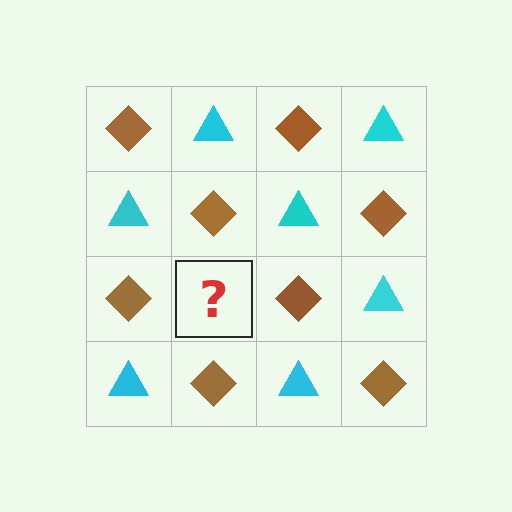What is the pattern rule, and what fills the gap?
The rule is that it alternates brown diamond and cyan triangle in a checkerboard pattern. The gap should be filled with a cyan triangle.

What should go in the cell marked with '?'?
The missing cell should contain a cyan triangle.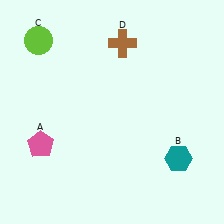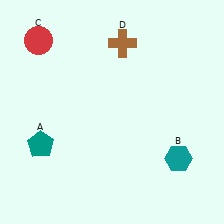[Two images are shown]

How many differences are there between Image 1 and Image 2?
There are 2 differences between the two images.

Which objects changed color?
A changed from pink to teal. C changed from lime to red.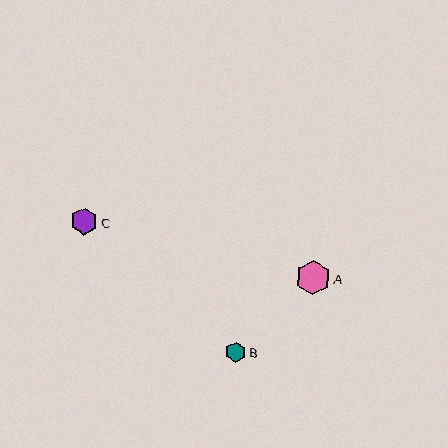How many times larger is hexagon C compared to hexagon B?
Hexagon C is approximately 1.3 times the size of hexagon B.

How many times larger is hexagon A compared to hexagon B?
Hexagon A is approximately 1.7 times the size of hexagon B.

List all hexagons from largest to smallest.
From largest to smallest: A, C, B.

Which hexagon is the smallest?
Hexagon B is the smallest with a size of approximately 20 pixels.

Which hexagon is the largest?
Hexagon A is the largest with a size of approximately 34 pixels.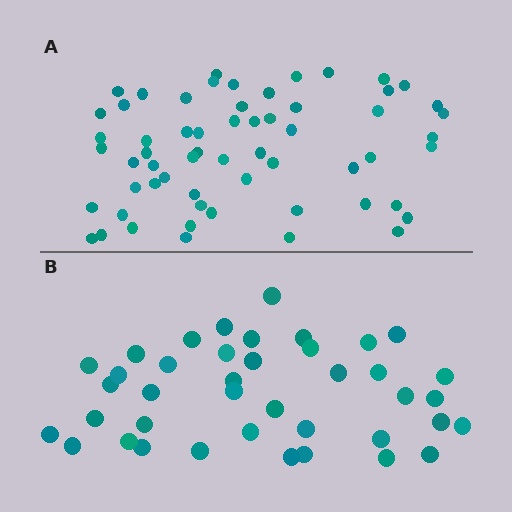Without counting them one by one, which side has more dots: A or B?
Region A (the top region) has more dots.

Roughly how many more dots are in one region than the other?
Region A has approximately 20 more dots than region B.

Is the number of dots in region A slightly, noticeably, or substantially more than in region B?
Region A has substantially more. The ratio is roughly 1.5 to 1.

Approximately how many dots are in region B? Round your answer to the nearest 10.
About 40 dots.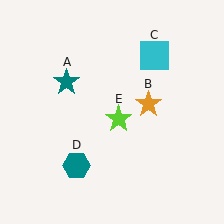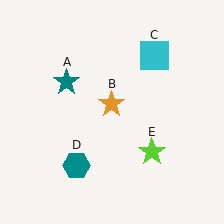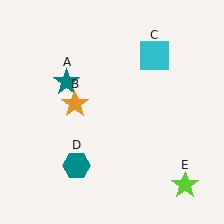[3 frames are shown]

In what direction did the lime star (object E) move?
The lime star (object E) moved down and to the right.